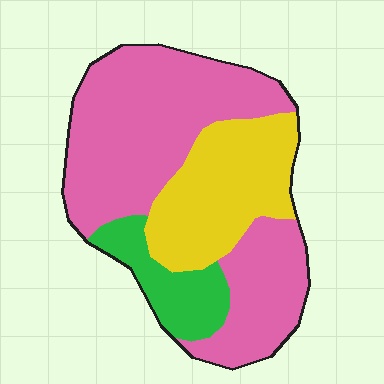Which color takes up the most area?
Pink, at roughly 60%.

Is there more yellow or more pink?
Pink.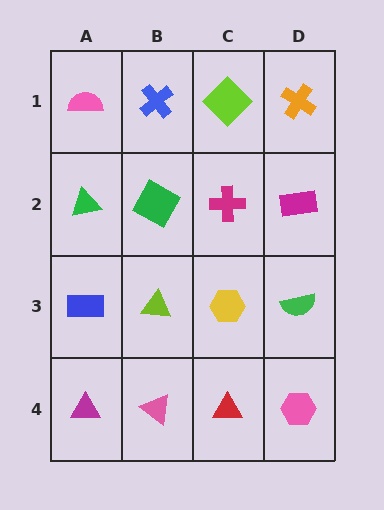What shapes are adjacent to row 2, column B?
A blue cross (row 1, column B), a lime triangle (row 3, column B), a green triangle (row 2, column A), a magenta cross (row 2, column C).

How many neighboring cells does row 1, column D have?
2.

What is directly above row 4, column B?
A lime triangle.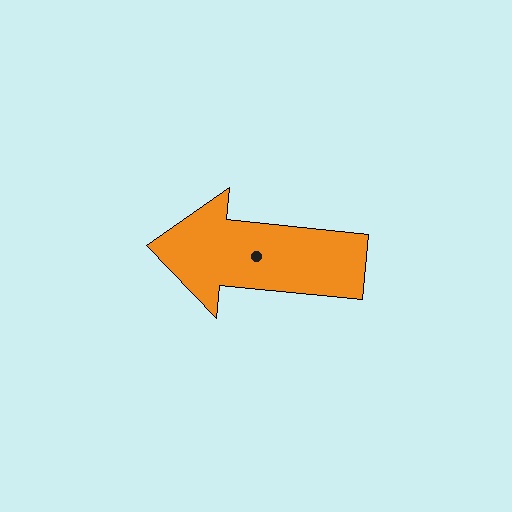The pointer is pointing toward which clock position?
Roughly 9 o'clock.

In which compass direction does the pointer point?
West.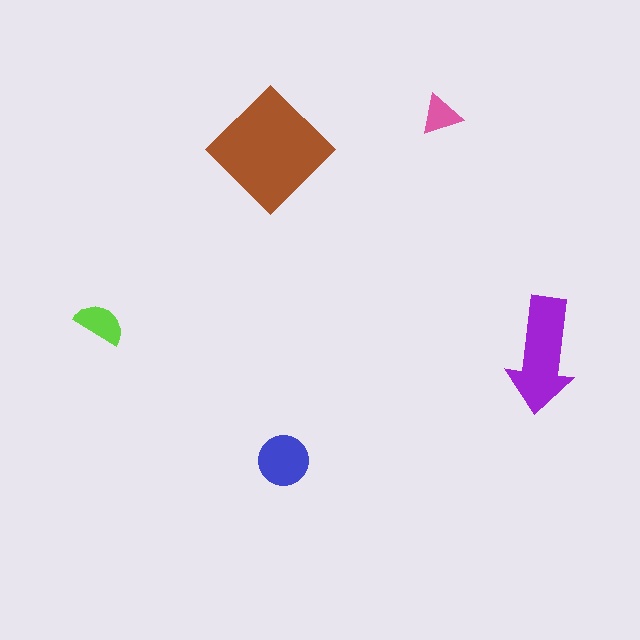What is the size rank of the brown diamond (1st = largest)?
1st.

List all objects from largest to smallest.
The brown diamond, the purple arrow, the blue circle, the lime semicircle, the pink triangle.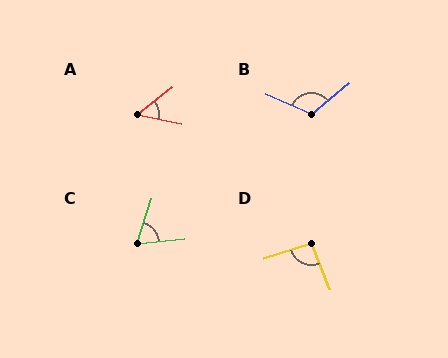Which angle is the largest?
B, at approximately 117 degrees.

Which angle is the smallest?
A, at approximately 50 degrees.